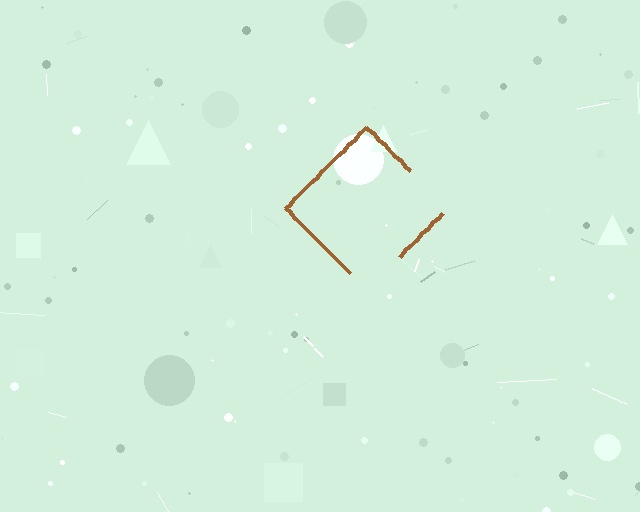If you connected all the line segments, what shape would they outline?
They would outline a diamond.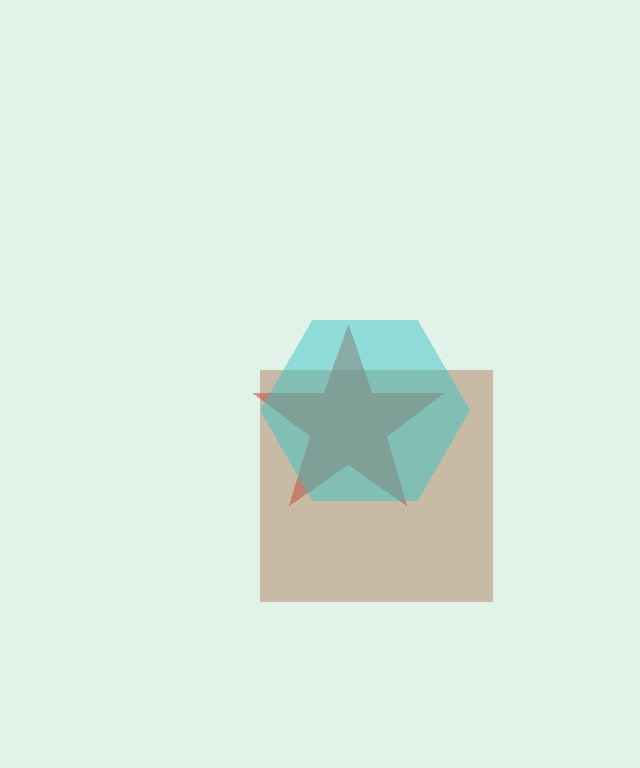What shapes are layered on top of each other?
The layered shapes are: a red star, a brown square, a cyan hexagon.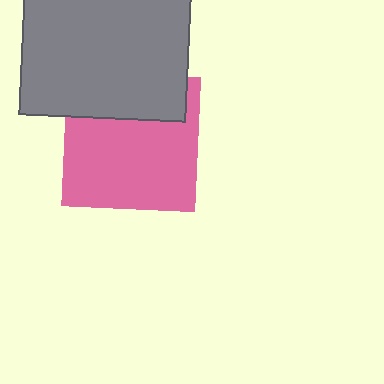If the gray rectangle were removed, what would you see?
You would see the complete pink square.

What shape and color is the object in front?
The object in front is a gray rectangle.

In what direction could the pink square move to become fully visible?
The pink square could move down. That would shift it out from behind the gray rectangle entirely.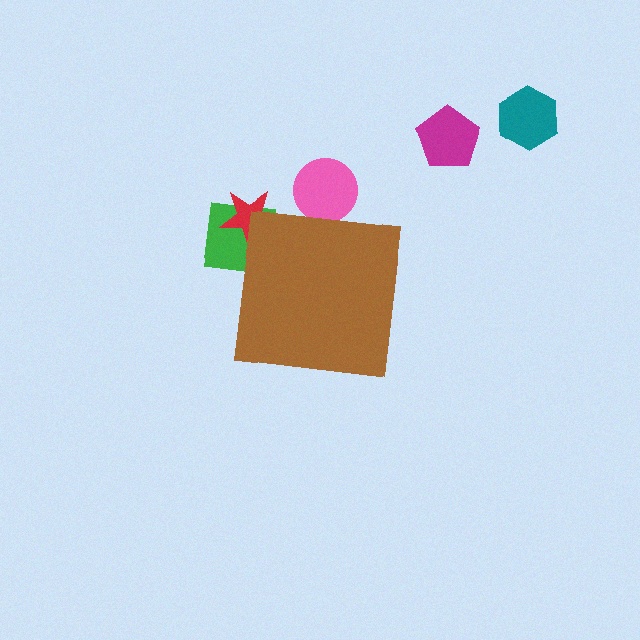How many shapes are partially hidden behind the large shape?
3 shapes are partially hidden.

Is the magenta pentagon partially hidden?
No, the magenta pentagon is fully visible.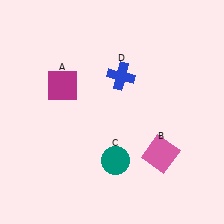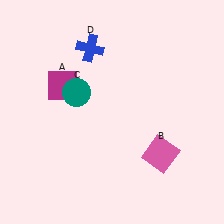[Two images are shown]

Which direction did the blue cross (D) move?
The blue cross (D) moved left.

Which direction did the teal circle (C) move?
The teal circle (C) moved up.